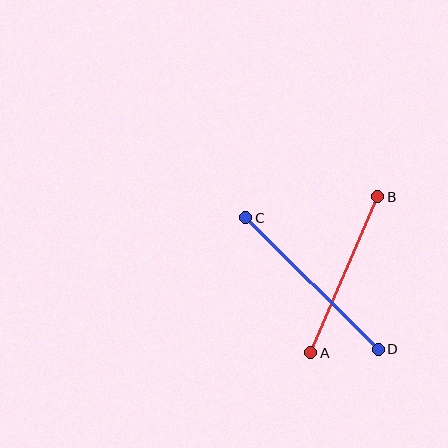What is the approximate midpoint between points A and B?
The midpoint is at approximately (344, 275) pixels.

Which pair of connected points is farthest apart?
Points C and D are farthest apart.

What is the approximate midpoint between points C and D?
The midpoint is at approximately (312, 284) pixels.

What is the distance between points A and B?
The distance is approximately 170 pixels.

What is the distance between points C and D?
The distance is approximately 186 pixels.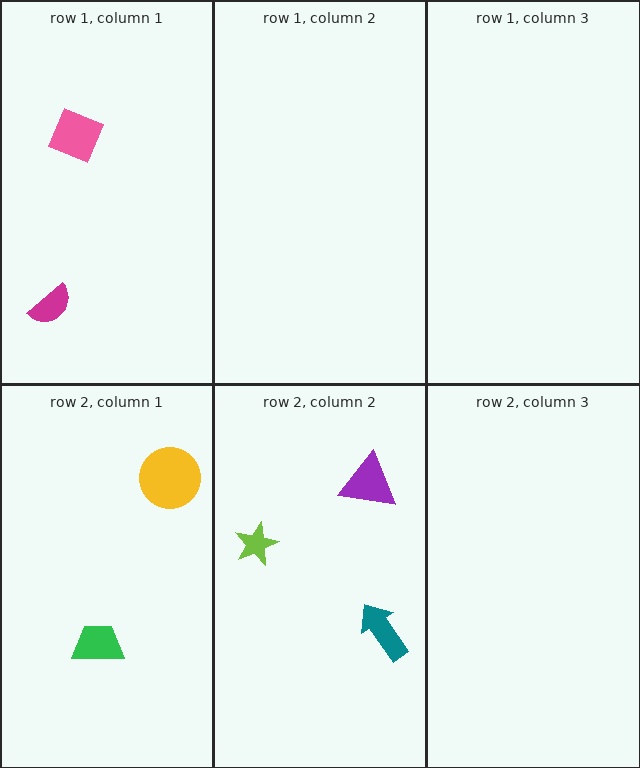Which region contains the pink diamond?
The row 1, column 1 region.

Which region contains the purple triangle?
The row 2, column 2 region.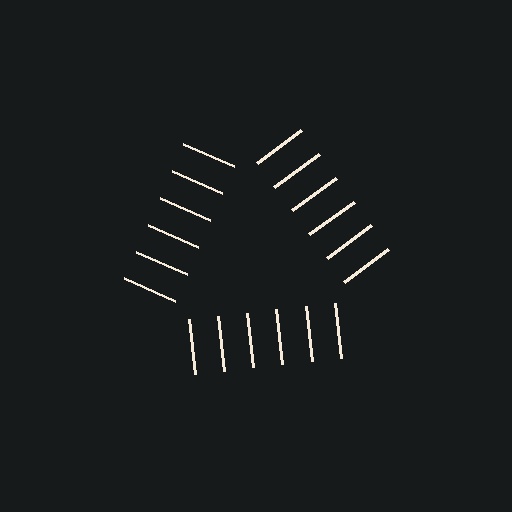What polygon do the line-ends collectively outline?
An illusory triangle — the line segments terminate on its edges but no continuous stroke is drawn.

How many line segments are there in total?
18 — 6 along each of the 3 edges.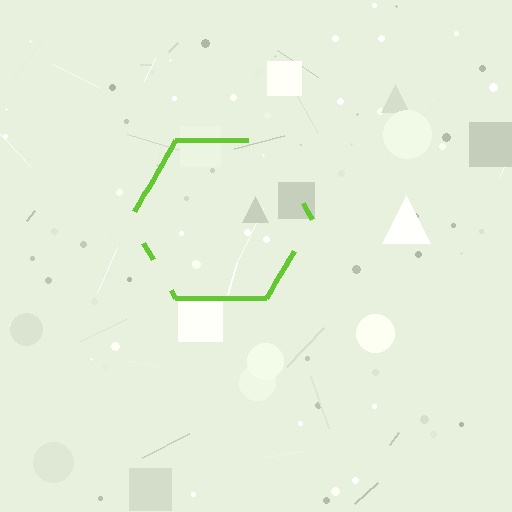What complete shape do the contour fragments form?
The contour fragments form a hexagon.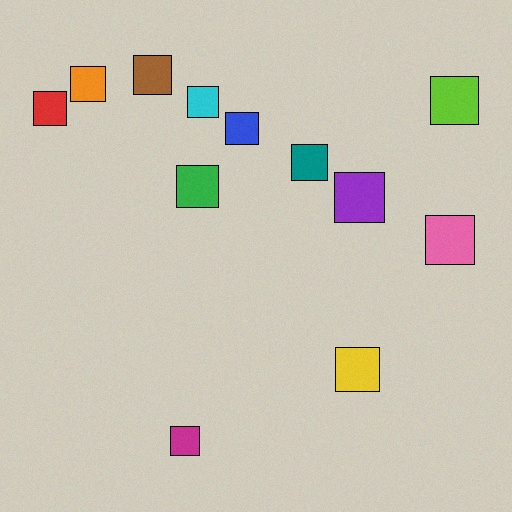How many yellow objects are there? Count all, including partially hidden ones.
There is 1 yellow object.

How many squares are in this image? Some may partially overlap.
There are 12 squares.